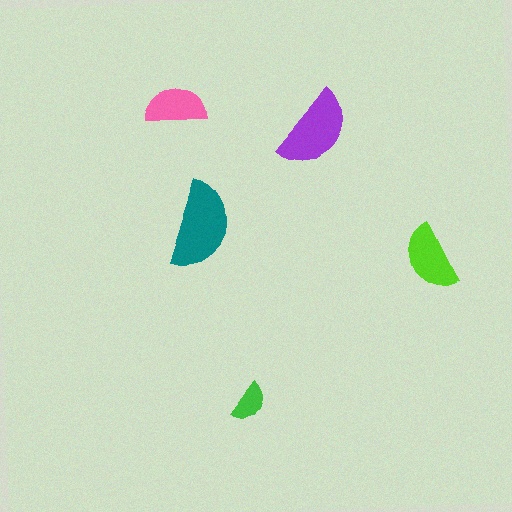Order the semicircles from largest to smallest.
the teal one, the purple one, the lime one, the pink one, the green one.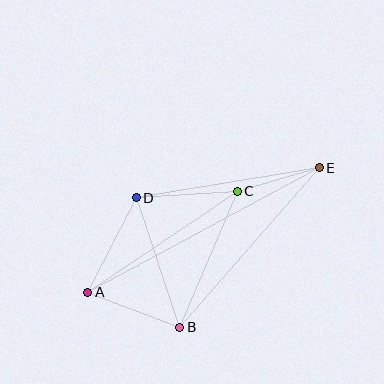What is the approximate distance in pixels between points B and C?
The distance between B and C is approximately 147 pixels.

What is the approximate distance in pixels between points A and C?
The distance between A and C is approximately 180 pixels.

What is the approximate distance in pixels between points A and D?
The distance between A and D is approximately 106 pixels.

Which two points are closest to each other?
Points C and E are closest to each other.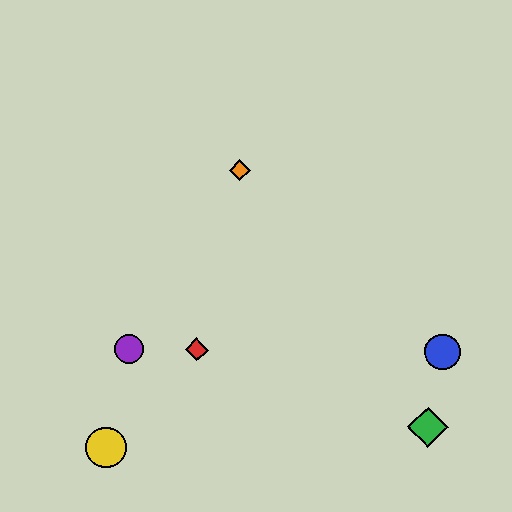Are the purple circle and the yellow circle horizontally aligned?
No, the purple circle is at y≈349 and the yellow circle is at y≈447.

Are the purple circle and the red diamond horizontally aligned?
Yes, both are at y≈349.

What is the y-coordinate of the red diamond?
The red diamond is at y≈350.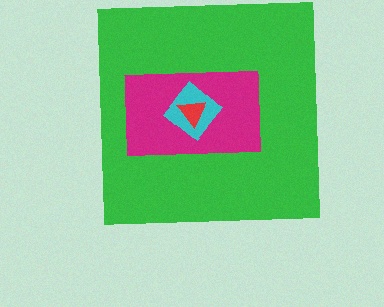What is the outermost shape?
The green square.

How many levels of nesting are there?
4.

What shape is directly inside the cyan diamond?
The red triangle.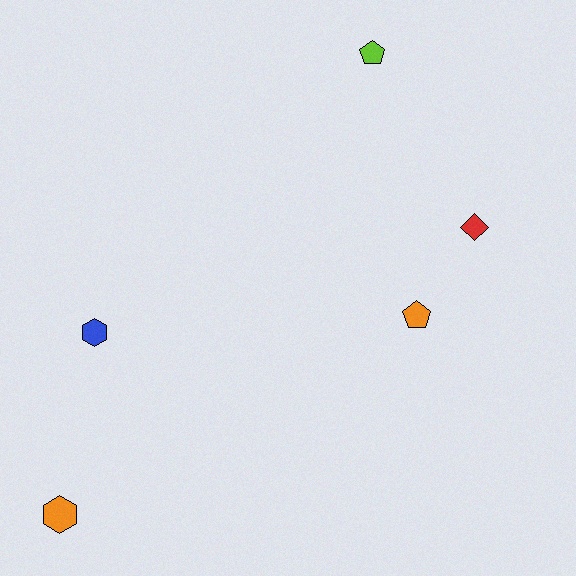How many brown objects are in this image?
There are no brown objects.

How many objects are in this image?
There are 5 objects.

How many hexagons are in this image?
There are 2 hexagons.